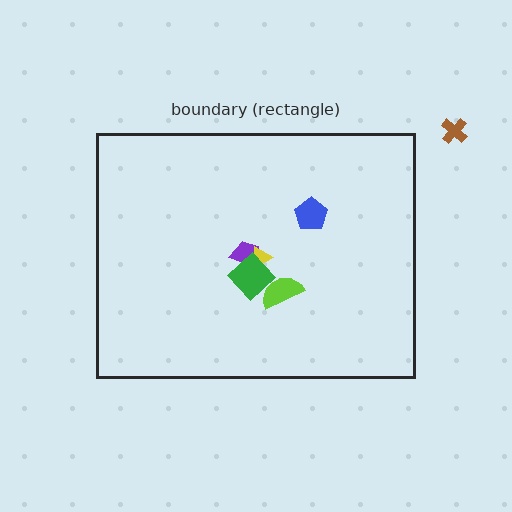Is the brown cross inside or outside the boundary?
Outside.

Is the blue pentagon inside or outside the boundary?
Inside.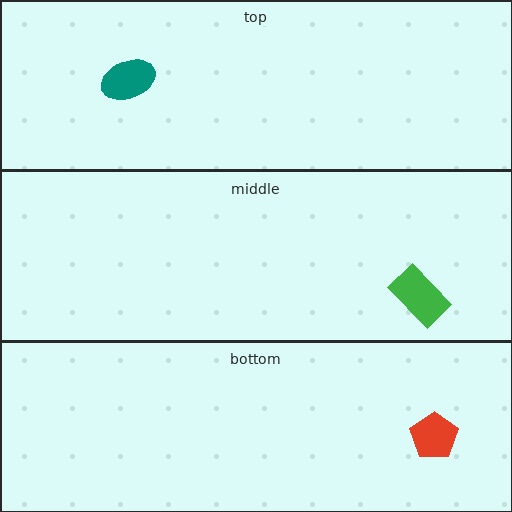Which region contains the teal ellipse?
The top region.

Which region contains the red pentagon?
The bottom region.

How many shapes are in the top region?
1.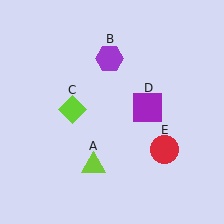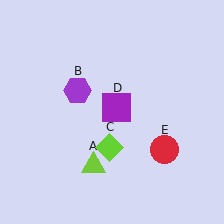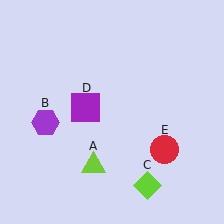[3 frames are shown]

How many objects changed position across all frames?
3 objects changed position: purple hexagon (object B), lime diamond (object C), purple square (object D).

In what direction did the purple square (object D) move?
The purple square (object D) moved left.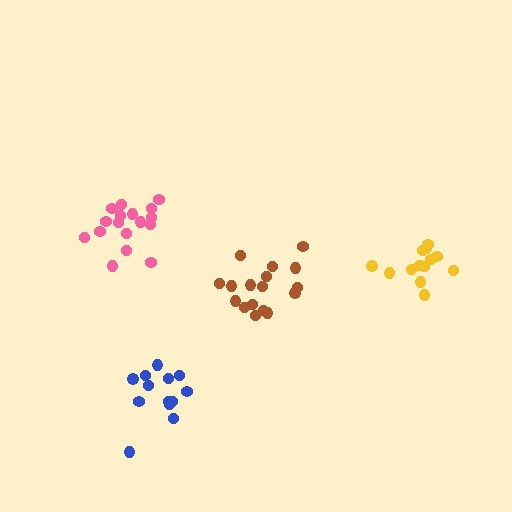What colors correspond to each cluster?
The clusters are colored: pink, yellow, brown, blue.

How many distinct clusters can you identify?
There are 4 distinct clusters.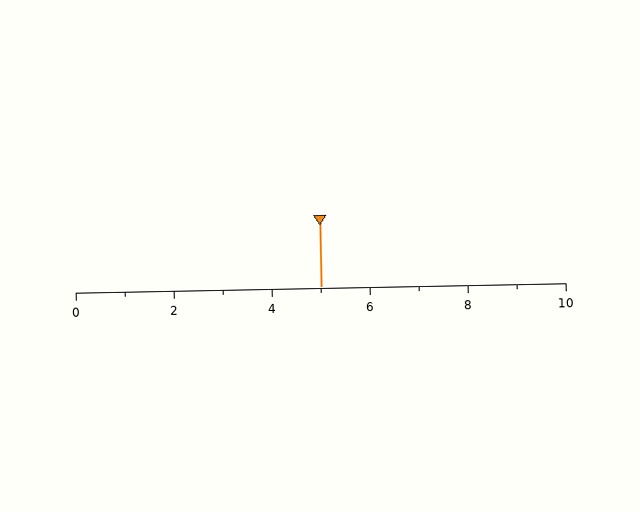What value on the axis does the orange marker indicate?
The marker indicates approximately 5.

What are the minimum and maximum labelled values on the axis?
The axis runs from 0 to 10.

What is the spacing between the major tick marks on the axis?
The major ticks are spaced 2 apart.